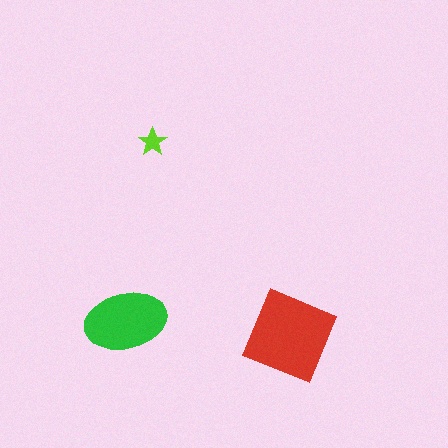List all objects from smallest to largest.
The lime star, the green ellipse, the red square.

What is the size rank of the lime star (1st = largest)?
3rd.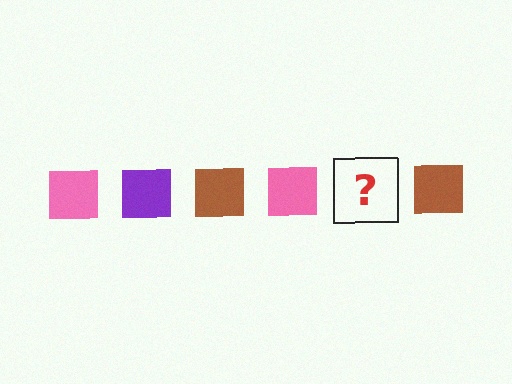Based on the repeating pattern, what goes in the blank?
The blank should be a purple square.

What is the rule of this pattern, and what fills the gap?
The rule is that the pattern cycles through pink, purple, brown squares. The gap should be filled with a purple square.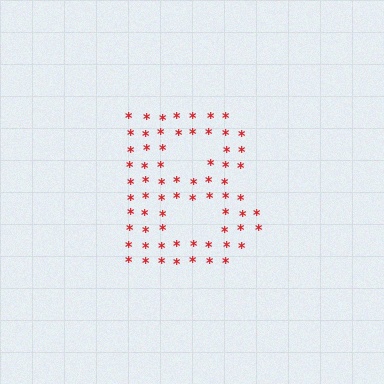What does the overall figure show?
The overall figure shows the letter B.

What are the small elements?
The small elements are asterisks.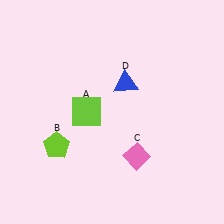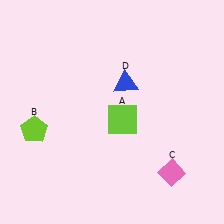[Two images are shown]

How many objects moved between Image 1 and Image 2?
3 objects moved between the two images.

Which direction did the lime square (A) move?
The lime square (A) moved right.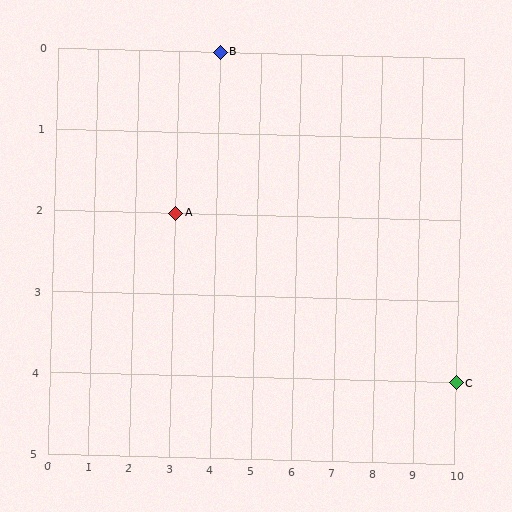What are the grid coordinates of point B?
Point B is at grid coordinates (4, 0).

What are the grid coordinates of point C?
Point C is at grid coordinates (10, 4).